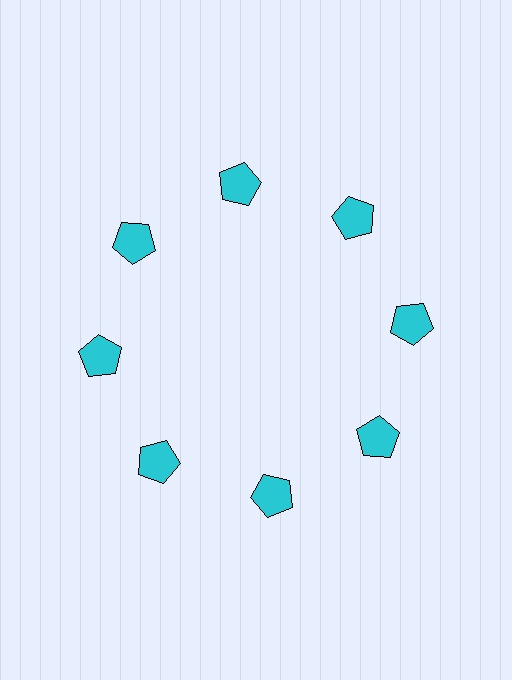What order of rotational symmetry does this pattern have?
This pattern has 8-fold rotational symmetry.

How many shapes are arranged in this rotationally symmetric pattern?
There are 8 shapes, arranged in 8 groups of 1.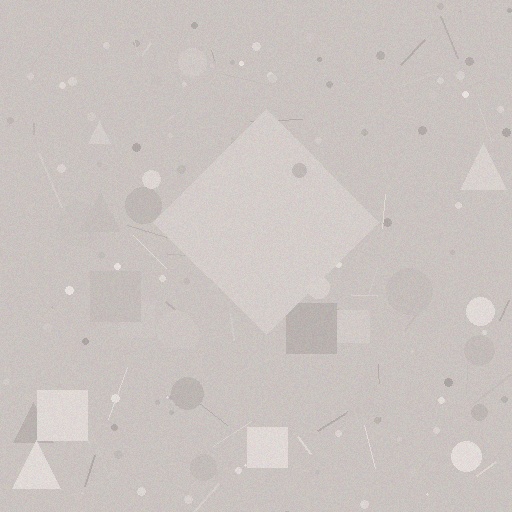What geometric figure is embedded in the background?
A diamond is embedded in the background.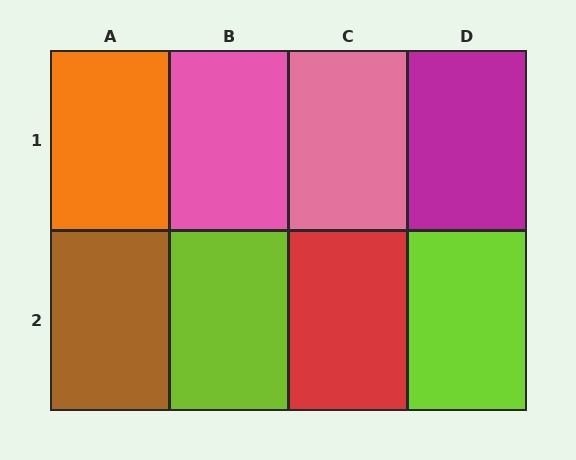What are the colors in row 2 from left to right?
Brown, lime, red, lime.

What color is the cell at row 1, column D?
Magenta.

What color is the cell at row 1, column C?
Pink.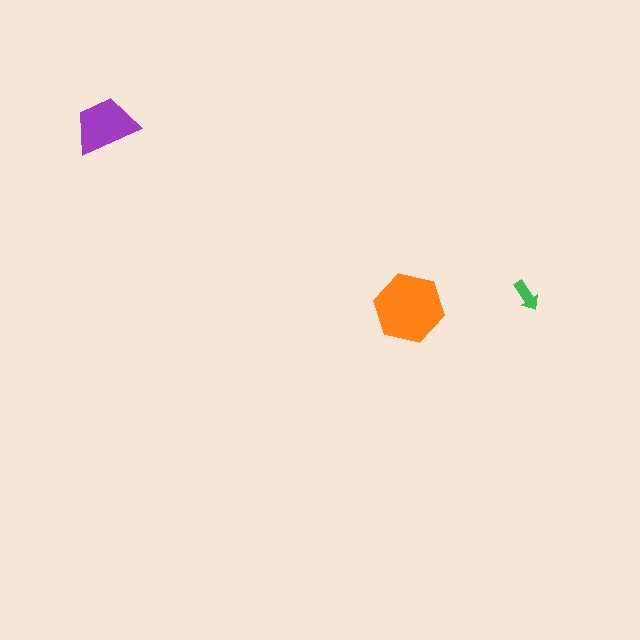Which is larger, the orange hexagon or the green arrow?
The orange hexagon.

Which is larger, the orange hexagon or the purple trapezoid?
The orange hexagon.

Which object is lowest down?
The orange hexagon is bottommost.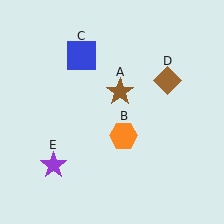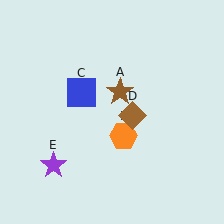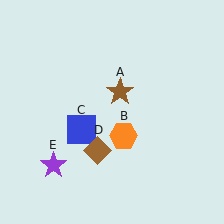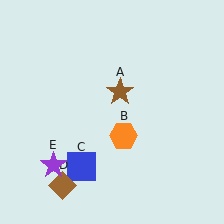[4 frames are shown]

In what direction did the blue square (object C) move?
The blue square (object C) moved down.